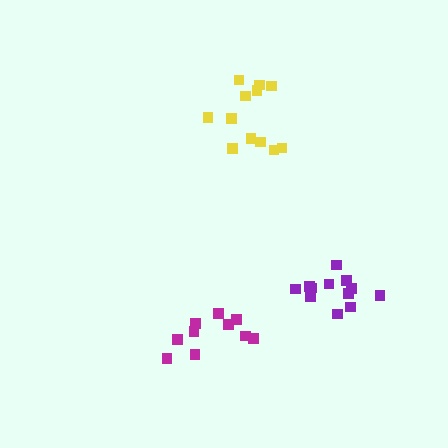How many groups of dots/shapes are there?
There are 3 groups.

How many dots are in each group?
Group 1: 12 dots, Group 2: 11 dots, Group 3: 12 dots (35 total).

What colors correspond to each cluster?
The clusters are colored: yellow, magenta, purple.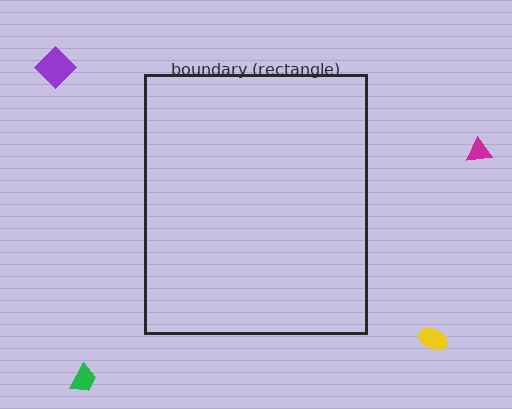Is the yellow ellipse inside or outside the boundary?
Outside.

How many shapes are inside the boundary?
0 inside, 4 outside.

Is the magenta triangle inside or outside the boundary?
Outside.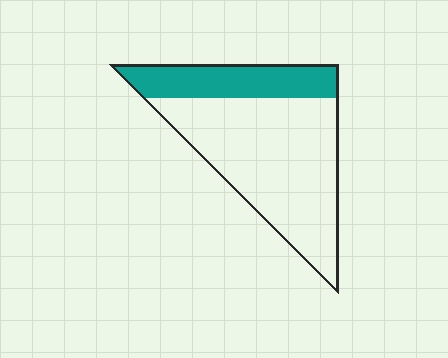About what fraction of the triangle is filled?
About one quarter (1/4).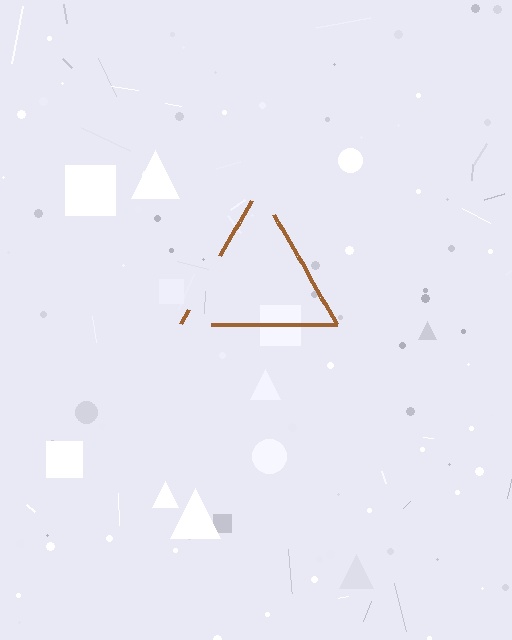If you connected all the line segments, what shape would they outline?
They would outline a triangle.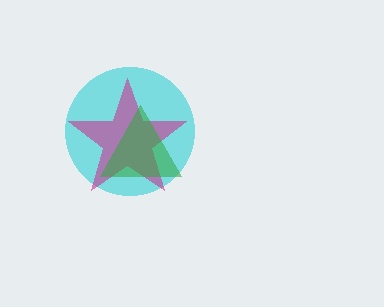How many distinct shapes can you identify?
There are 3 distinct shapes: a cyan circle, a magenta star, a green triangle.